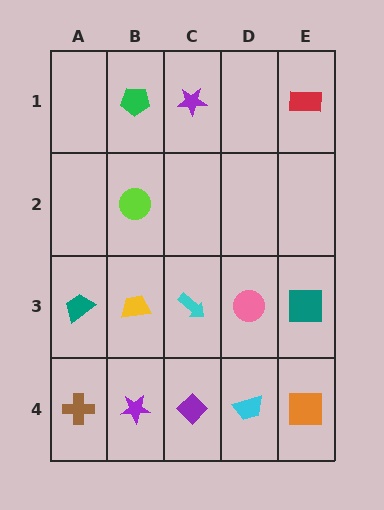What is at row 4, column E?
An orange square.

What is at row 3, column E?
A teal square.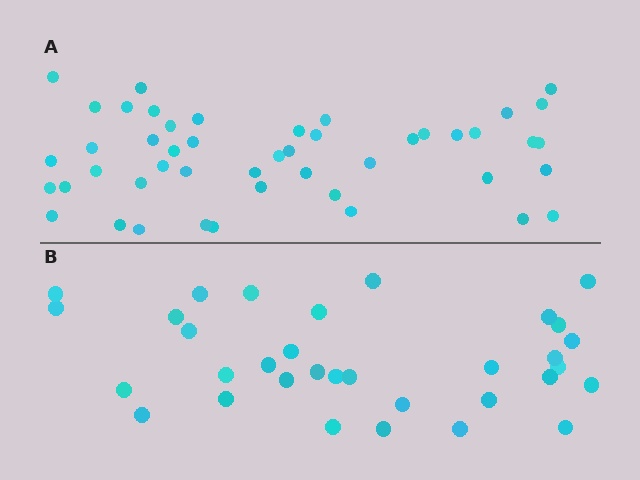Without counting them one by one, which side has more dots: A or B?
Region A (the top region) has more dots.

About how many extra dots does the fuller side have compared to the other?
Region A has approximately 15 more dots than region B.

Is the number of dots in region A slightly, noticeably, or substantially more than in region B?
Region A has noticeably more, but not dramatically so. The ratio is roughly 1.4 to 1.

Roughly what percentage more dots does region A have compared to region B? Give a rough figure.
About 40% more.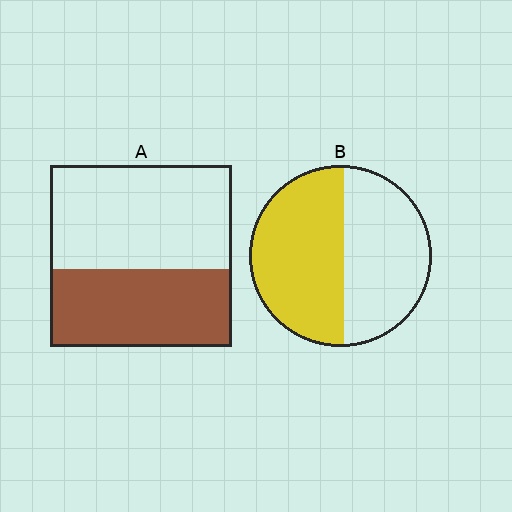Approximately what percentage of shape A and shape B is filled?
A is approximately 45% and B is approximately 50%.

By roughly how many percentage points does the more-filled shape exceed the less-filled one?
By roughly 10 percentage points (B over A).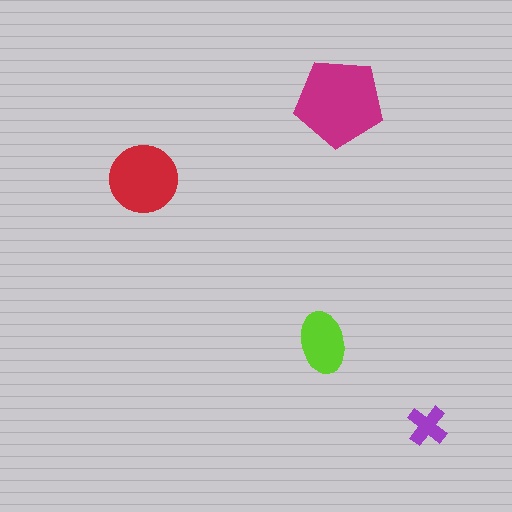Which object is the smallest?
The purple cross.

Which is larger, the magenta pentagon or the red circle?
The magenta pentagon.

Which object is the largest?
The magenta pentagon.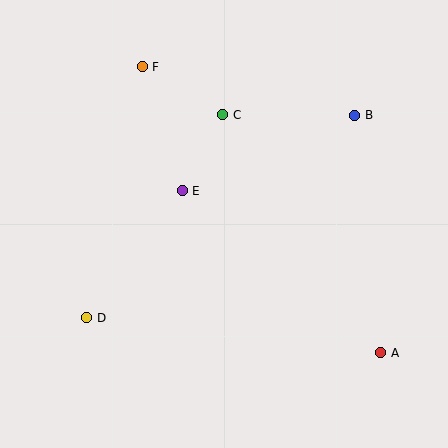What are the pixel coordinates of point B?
Point B is at (355, 115).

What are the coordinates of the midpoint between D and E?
The midpoint between D and E is at (135, 254).